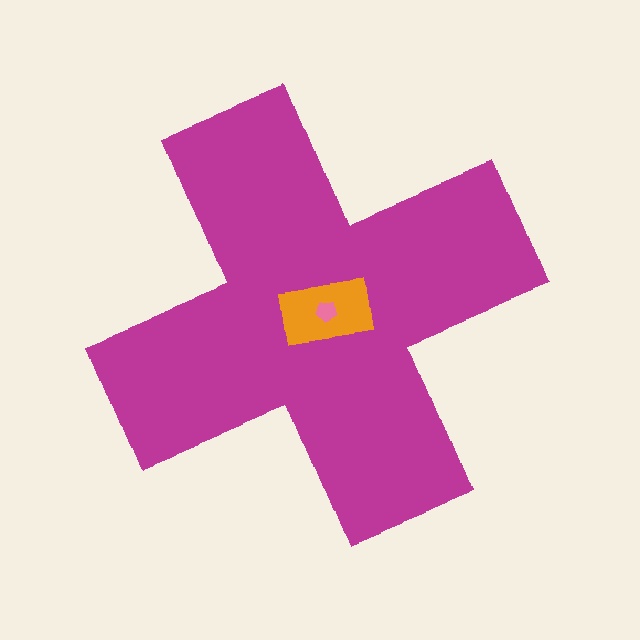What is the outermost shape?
The magenta cross.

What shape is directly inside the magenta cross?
The orange rectangle.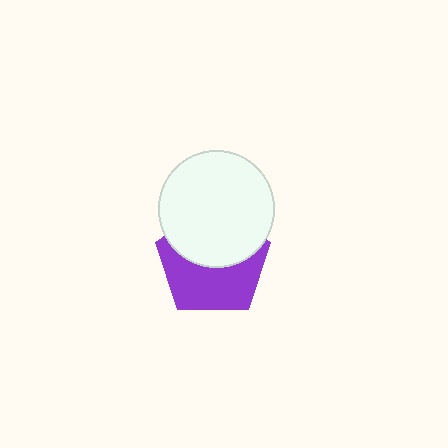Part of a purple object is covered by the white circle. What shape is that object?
It is a pentagon.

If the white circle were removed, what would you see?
You would see the complete purple pentagon.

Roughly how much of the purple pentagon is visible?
About half of it is visible (roughly 53%).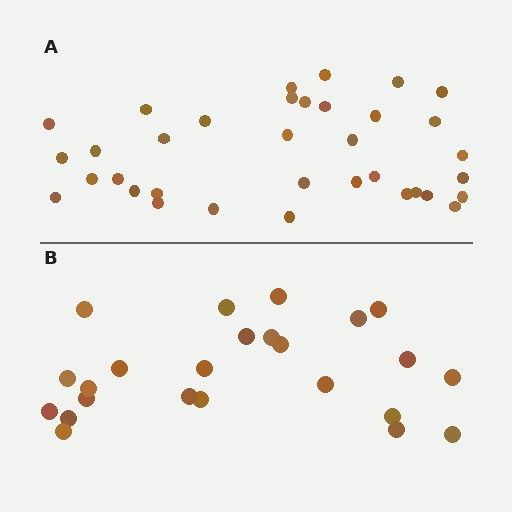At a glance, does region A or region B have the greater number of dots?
Region A (the top region) has more dots.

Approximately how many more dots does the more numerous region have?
Region A has roughly 12 or so more dots than region B.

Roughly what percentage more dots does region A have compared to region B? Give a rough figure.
About 45% more.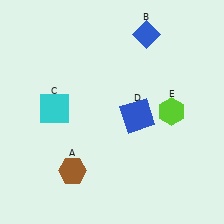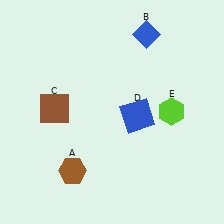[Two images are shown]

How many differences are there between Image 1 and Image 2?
There is 1 difference between the two images.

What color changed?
The square (C) changed from cyan in Image 1 to brown in Image 2.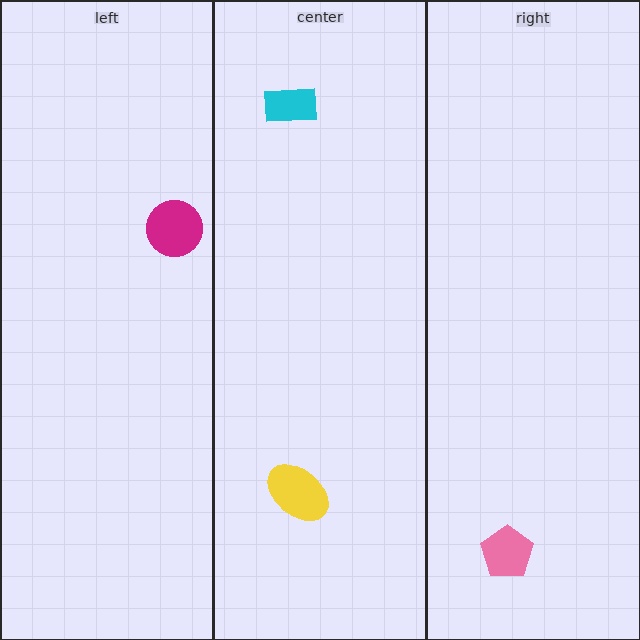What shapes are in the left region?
The magenta circle.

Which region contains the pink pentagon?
The right region.